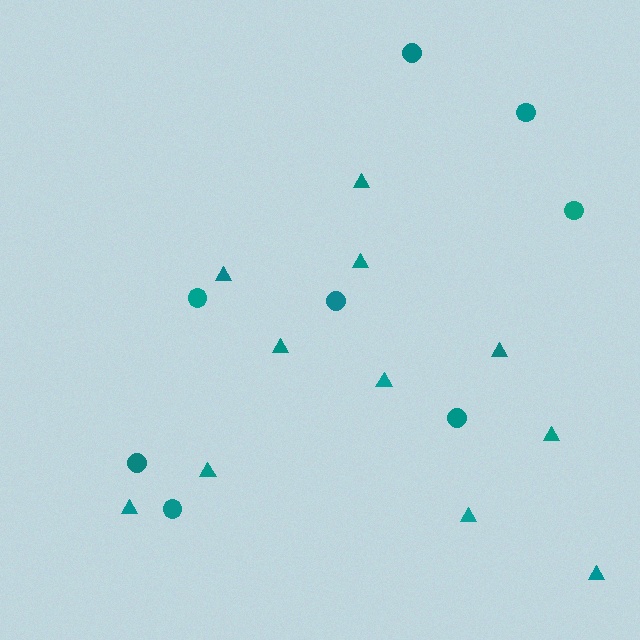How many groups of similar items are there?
There are 2 groups: one group of circles (8) and one group of triangles (11).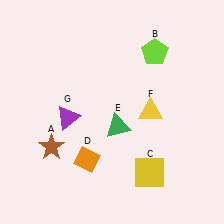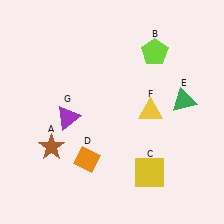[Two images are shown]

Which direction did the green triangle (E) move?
The green triangle (E) moved right.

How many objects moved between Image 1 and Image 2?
1 object moved between the two images.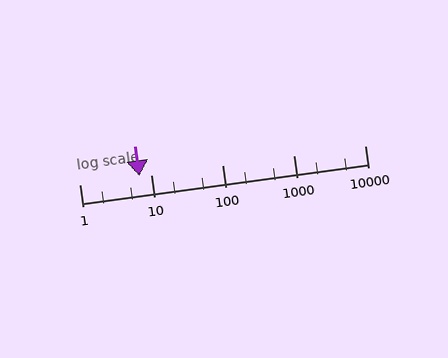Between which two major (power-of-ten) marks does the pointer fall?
The pointer is between 1 and 10.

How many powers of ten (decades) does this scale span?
The scale spans 4 decades, from 1 to 10000.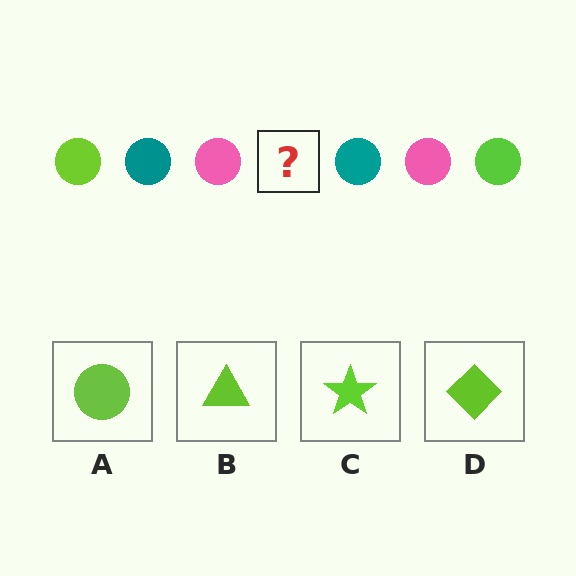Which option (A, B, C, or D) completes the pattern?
A.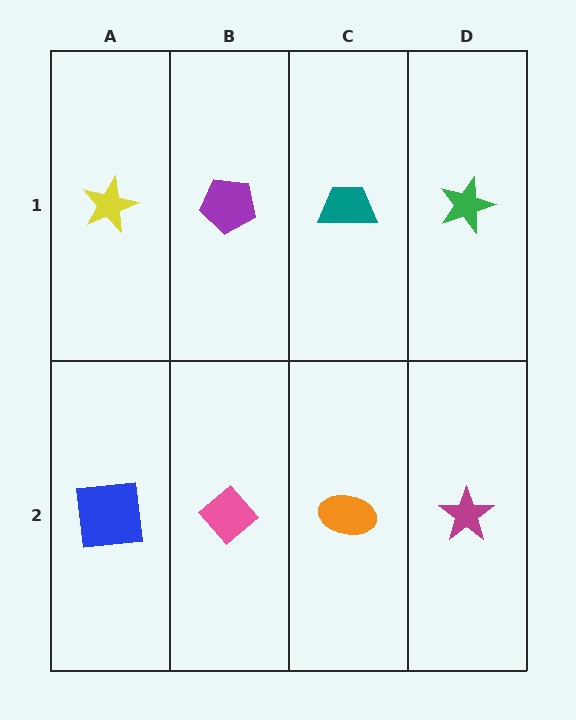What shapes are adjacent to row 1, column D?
A magenta star (row 2, column D), a teal trapezoid (row 1, column C).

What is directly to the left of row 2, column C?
A pink diamond.